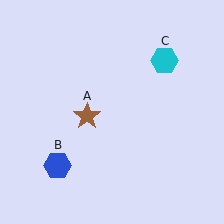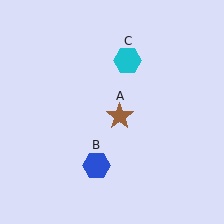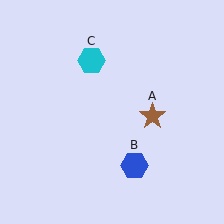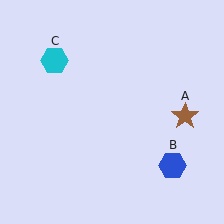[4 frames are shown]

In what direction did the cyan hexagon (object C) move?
The cyan hexagon (object C) moved left.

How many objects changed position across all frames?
3 objects changed position: brown star (object A), blue hexagon (object B), cyan hexagon (object C).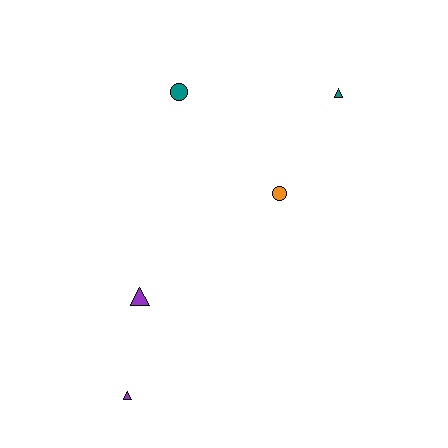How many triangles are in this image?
There are 3 triangles.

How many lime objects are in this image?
There are no lime objects.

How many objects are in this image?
There are 5 objects.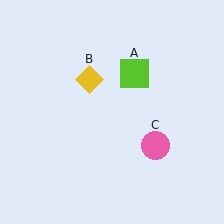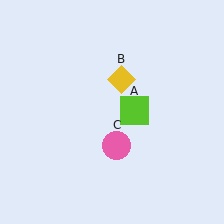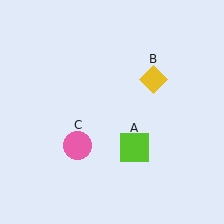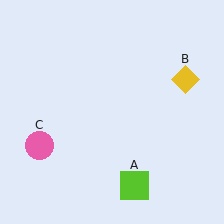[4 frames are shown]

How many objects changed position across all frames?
3 objects changed position: lime square (object A), yellow diamond (object B), pink circle (object C).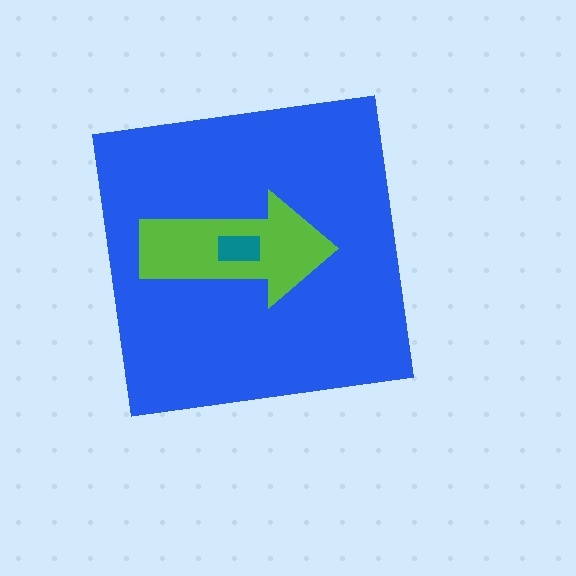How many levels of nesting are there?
3.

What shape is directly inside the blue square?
The lime arrow.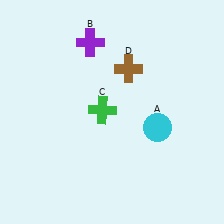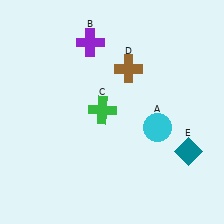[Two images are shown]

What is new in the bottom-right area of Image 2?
A teal diamond (E) was added in the bottom-right area of Image 2.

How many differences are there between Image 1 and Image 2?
There is 1 difference between the two images.